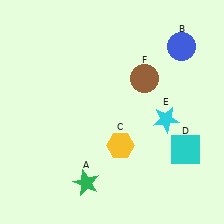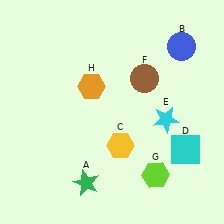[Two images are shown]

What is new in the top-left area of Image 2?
An orange hexagon (H) was added in the top-left area of Image 2.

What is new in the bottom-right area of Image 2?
A lime hexagon (G) was added in the bottom-right area of Image 2.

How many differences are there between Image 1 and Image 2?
There are 2 differences between the two images.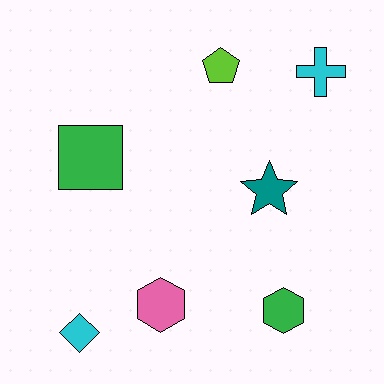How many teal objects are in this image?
There is 1 teal object.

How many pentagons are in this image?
There is 1 pentagon.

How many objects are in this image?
There are 7 objects.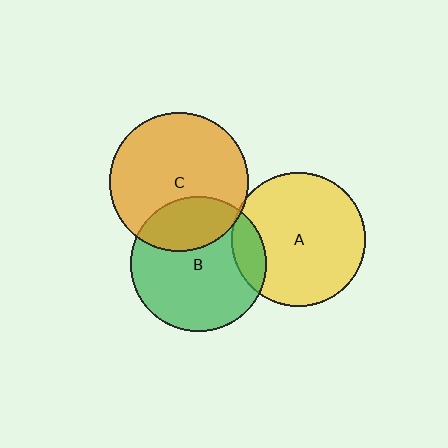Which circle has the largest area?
Circle C (orange).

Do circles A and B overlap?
Yes.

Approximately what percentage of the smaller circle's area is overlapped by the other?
Approximately 15%.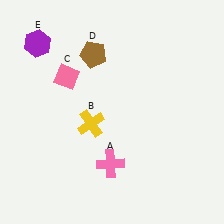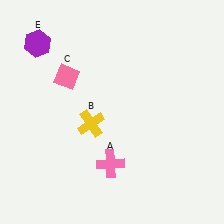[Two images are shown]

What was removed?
The brown pentagon (D) was removed in Image 2.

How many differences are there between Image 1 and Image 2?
There is 1 difference between the two images.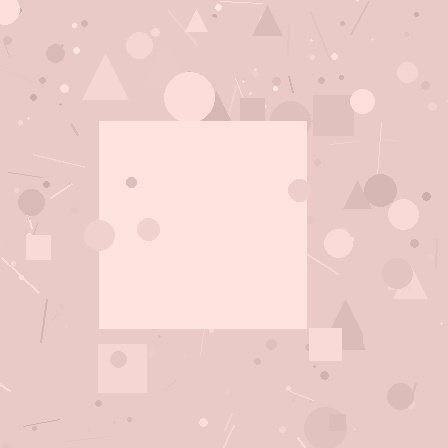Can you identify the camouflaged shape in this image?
The camouflaged shape is a square.